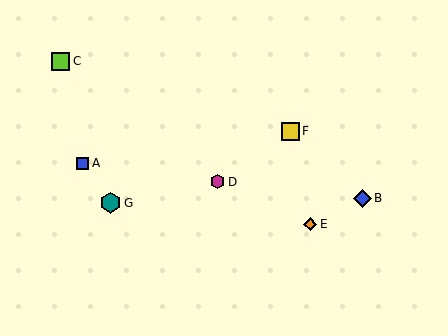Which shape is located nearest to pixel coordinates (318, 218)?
The orange diamond (labeled E) at (310, 224) is nearest to that location.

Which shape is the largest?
The teal hexagon (labeled G) is the largest.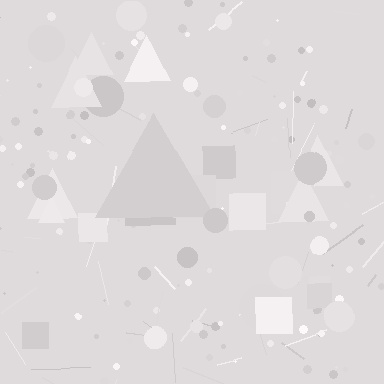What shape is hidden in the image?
A triangle is hidden in the image.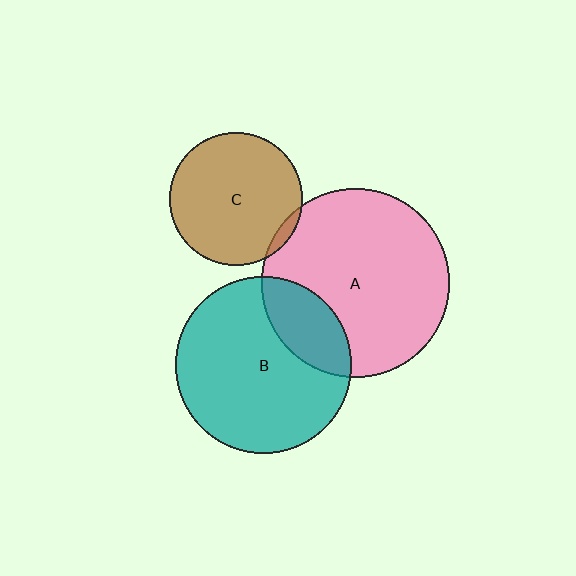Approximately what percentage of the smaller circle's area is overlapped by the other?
Approximately 5%.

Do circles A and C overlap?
Yes.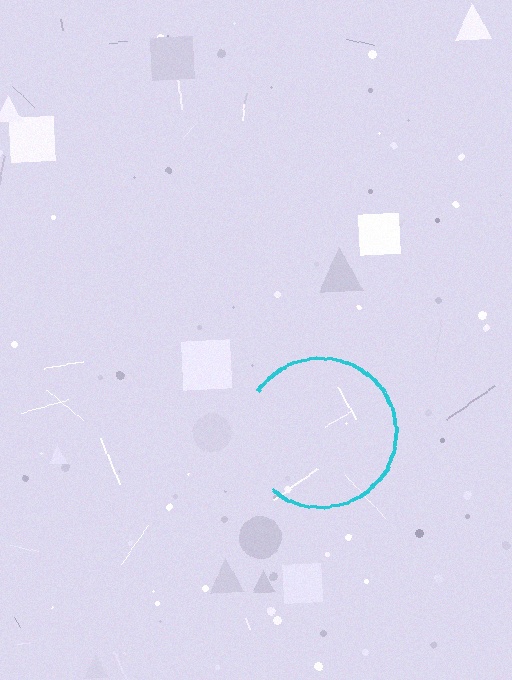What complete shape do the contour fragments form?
The contour fragments form a circle.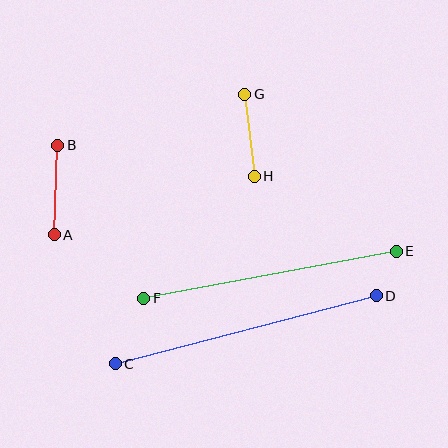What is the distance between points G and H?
The distance is approximately 83 pixels.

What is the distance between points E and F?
The distance is approximately 257 pixels.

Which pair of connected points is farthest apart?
Points C and D are farthest apart.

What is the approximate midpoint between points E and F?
The midpoint is at approximately (270, 275) pixels.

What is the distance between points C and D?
The distance is approximately 269 pixels.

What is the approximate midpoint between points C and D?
The midpoint is at approximately (246, 330) pixels.